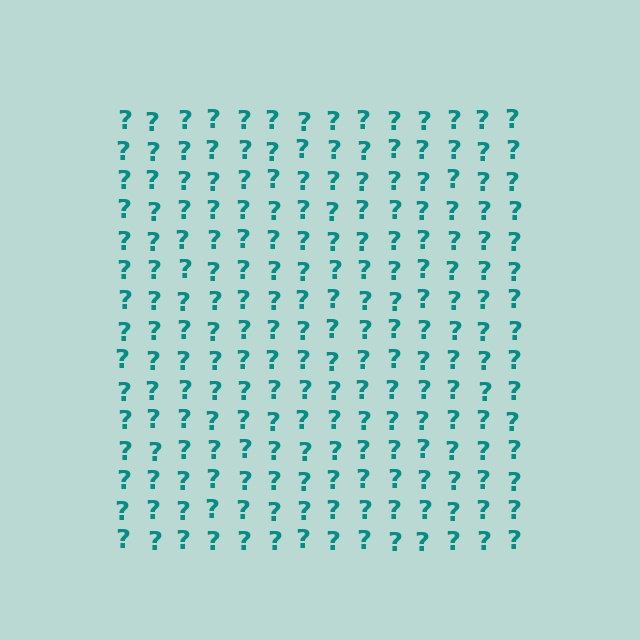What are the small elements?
The small elements are question marks.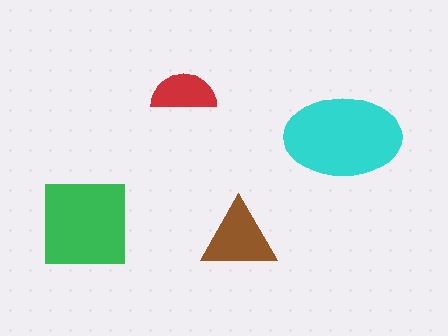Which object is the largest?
The cyan ellipse.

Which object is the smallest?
The red semicircle.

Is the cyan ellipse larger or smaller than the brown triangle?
Larger.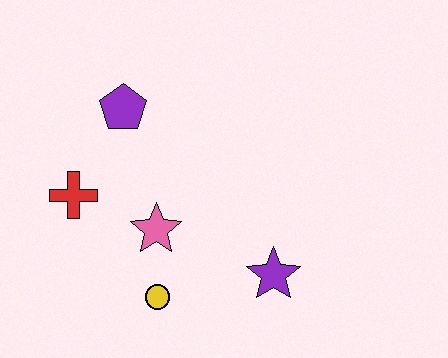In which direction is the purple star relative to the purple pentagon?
The purple star is below the purple pentagon.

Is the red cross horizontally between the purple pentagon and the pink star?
No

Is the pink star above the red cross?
No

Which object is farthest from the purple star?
The purple pentagon is farthest from the purple star.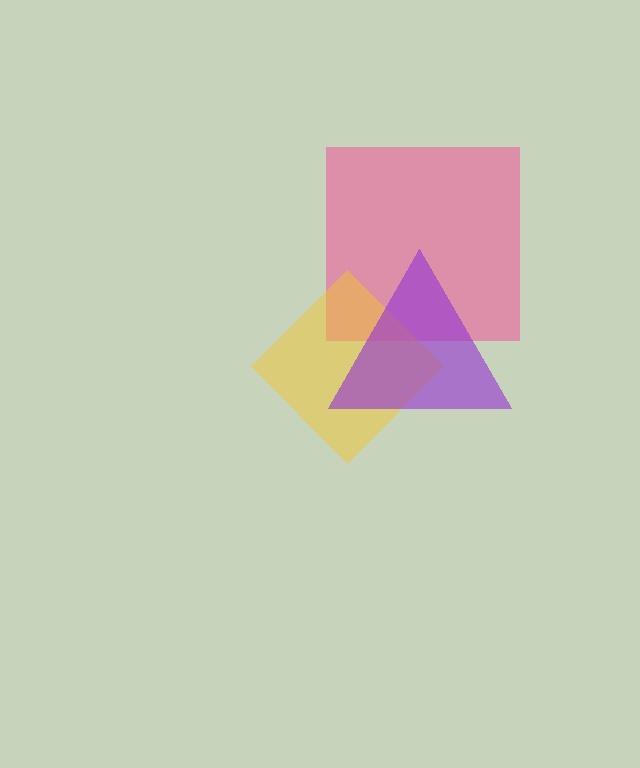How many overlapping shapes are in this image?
There are 3 overlapping shapes in the image.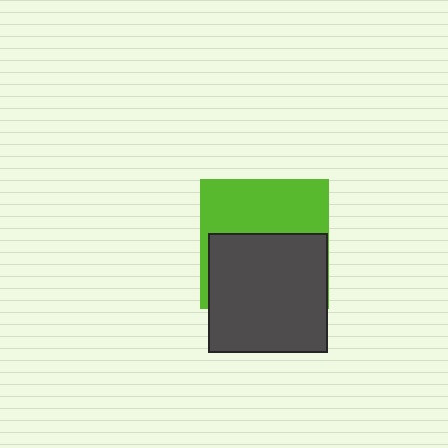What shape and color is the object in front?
The object in front is a dark gray square.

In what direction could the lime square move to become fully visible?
The lime square could move up. That would shift it out from behind the dark gray square entirely.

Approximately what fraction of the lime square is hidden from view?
Roughly 54% of the lime square is hidden behind the dark gray square.